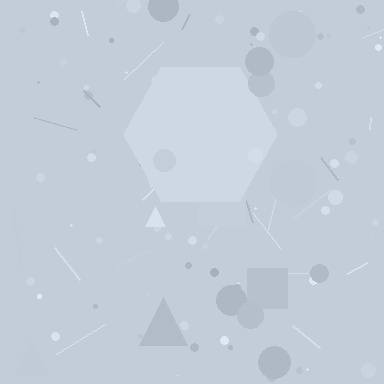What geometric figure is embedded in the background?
A hexagon is embedded in the background.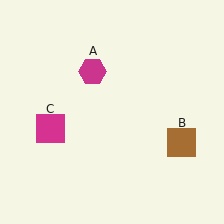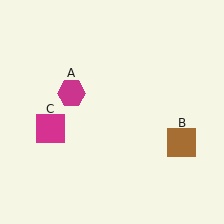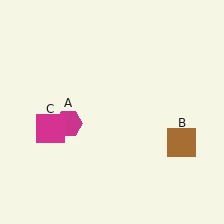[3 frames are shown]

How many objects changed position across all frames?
1 object changed position: magenta hexagon (object A).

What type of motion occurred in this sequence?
The magenta hexagon (object A) rotated counterclockwise around the center of the scene.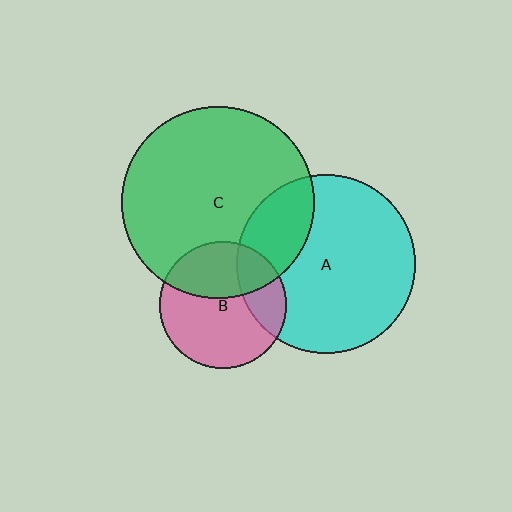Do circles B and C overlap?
Yes.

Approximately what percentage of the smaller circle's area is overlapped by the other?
Approximately 35%.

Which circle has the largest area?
Circle C (green).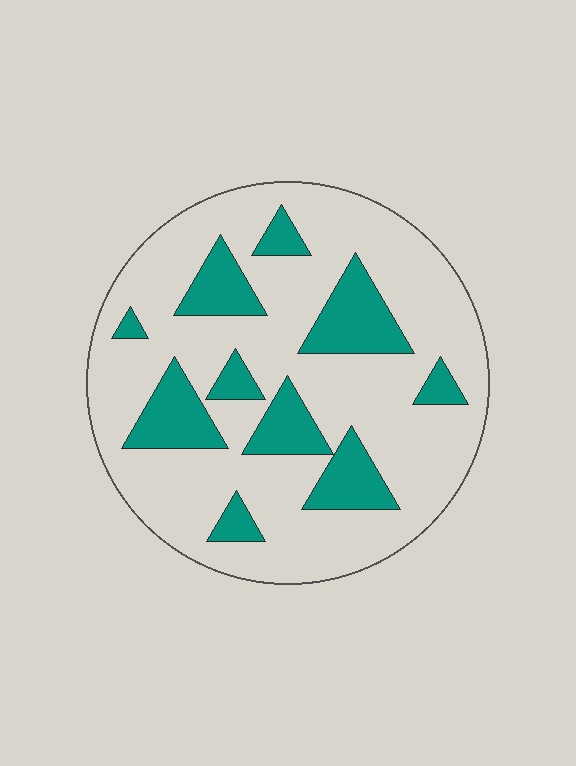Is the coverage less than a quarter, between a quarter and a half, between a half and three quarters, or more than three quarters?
Less than a quarter.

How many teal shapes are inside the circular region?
10.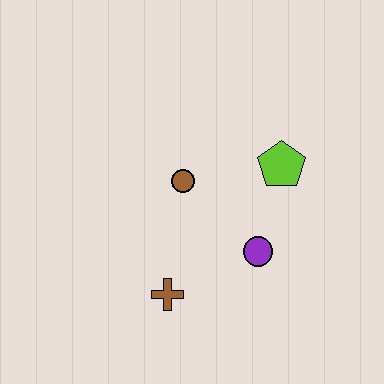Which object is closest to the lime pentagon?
The purple circle is closest to the lime pentagon.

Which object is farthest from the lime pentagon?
The brown cross is farthest from the lime pentagon.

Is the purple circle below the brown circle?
Yes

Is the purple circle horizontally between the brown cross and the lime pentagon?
Yes